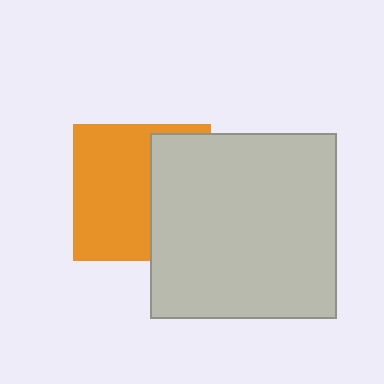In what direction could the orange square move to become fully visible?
The orange square could move left. That would shift it out from behind the light gray square entirely.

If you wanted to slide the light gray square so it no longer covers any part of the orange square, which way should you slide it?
Slide it right — that is the most direct way to separate the two shapes.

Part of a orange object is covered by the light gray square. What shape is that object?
It is a square.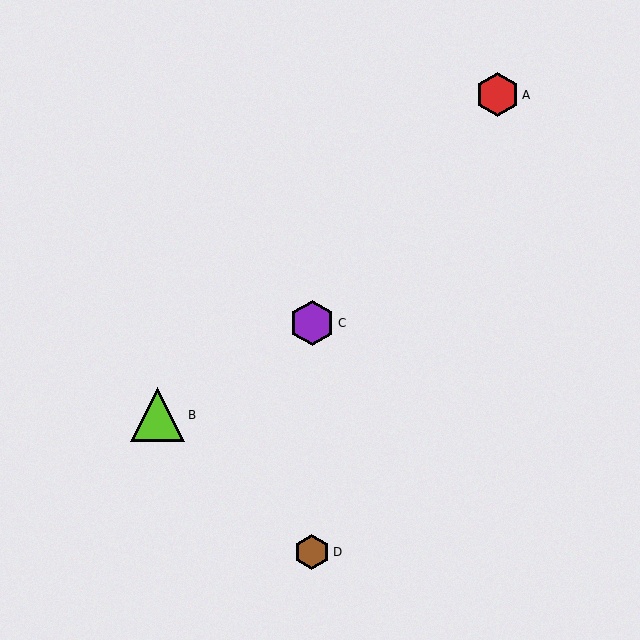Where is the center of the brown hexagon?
The center of the brown hexagon is at (312, 552).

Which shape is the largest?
The lime triangle (labeled B) is the largest.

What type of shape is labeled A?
Shape A is a red hexagon.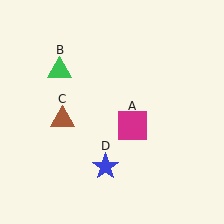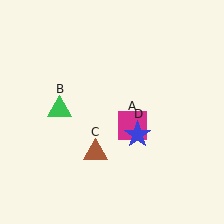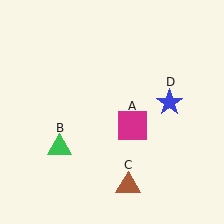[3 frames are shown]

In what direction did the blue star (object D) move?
The blue star (object D) moved up and to the right.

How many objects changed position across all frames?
3 objects changed position: green triangle (object B), brown triangle (object C), blue star (object D).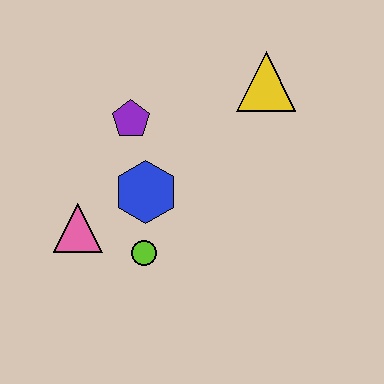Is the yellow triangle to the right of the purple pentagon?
Yes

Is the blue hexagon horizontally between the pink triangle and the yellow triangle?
Yes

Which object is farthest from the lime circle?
The yellow triangle is farthest from the lime circle.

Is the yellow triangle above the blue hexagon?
Yes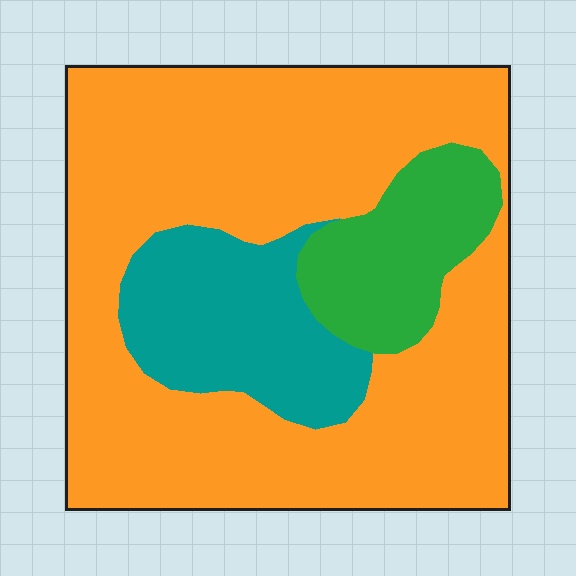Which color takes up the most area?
Orange, at roughly 70%.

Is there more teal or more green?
Teal.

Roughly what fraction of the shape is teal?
Teal takes up about one sixth (1/6) of the shape.